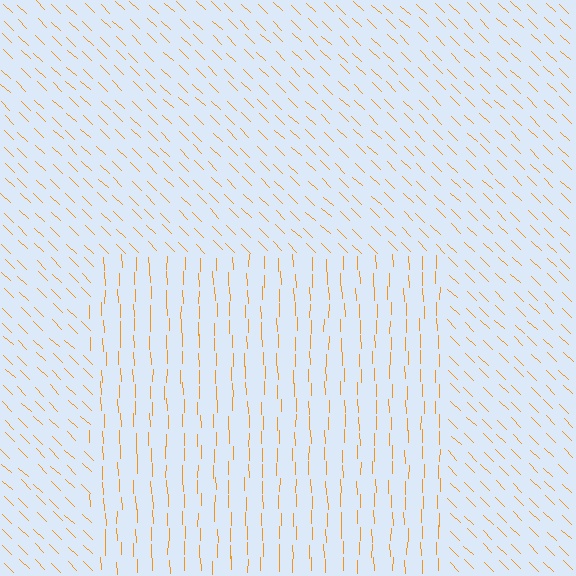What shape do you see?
I see a rectangle.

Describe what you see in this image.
The image is filled with small orange line segments. A rectangle region in the image has lines oriented differently from the surrounding lines, creating a visible texture boundary.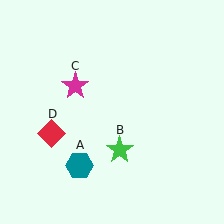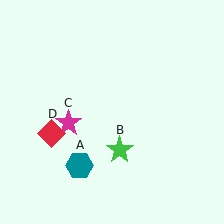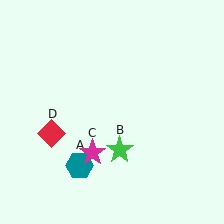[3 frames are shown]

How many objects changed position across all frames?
1 object changed position: magenta star (object C).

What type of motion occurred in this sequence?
The magenta star (object C) rotated counterclockwise around the center of the scene.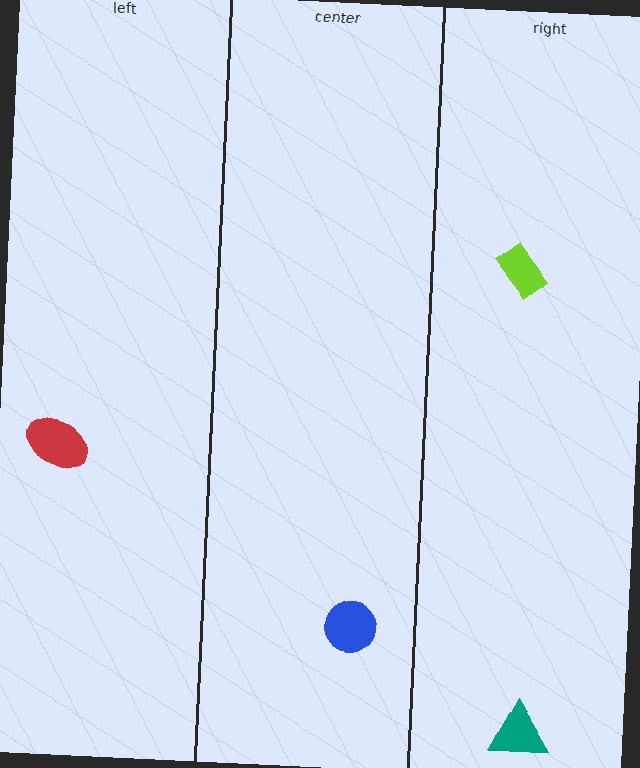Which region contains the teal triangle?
The right region.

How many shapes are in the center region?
1.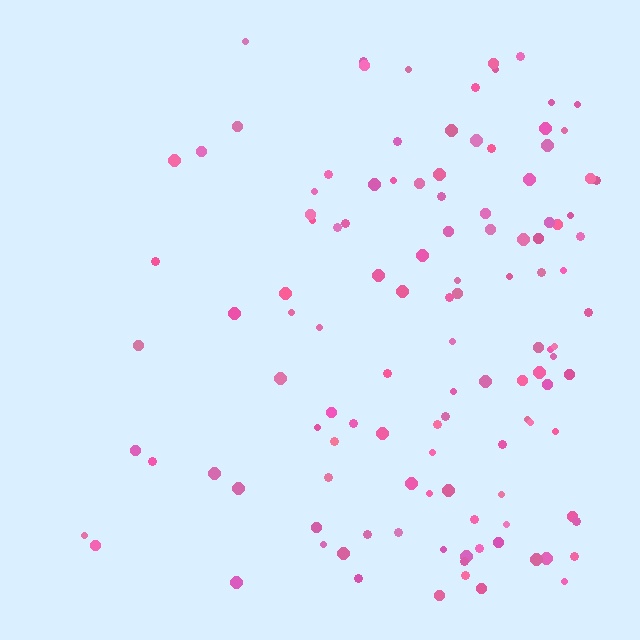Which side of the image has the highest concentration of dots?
The right.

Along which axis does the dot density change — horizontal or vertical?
Horizontal.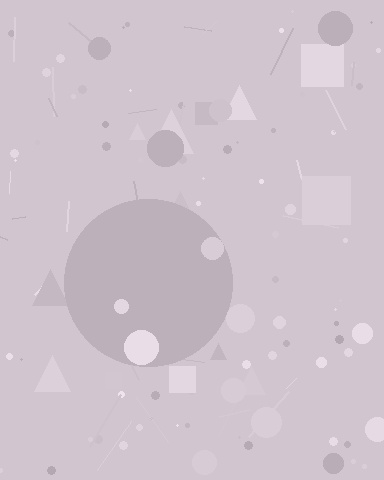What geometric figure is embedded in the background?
A circle is embedded in the background.